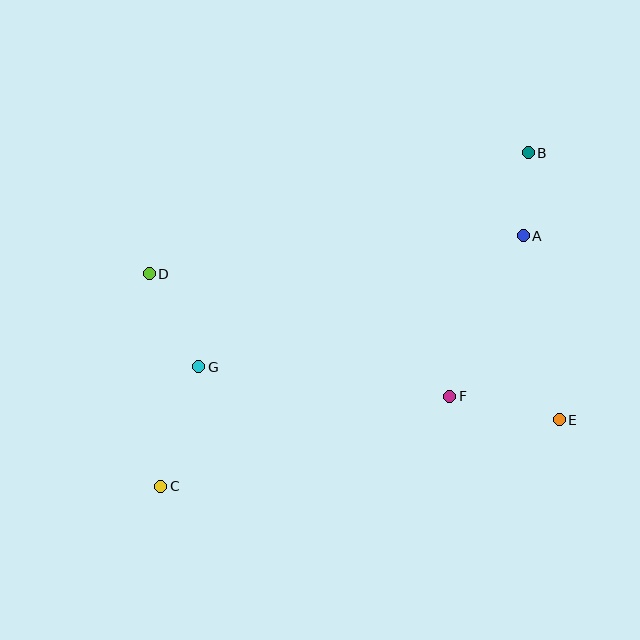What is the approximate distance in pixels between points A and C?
The distance between A and C is approximately 441 pixels.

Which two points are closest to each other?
Points A and B are closest to each other.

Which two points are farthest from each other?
Points B and C are farthest from each other.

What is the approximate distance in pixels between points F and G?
The distance between F and G is approximately 253 pixels.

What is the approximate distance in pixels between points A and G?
The distance between A and G is approximately 350 pixels.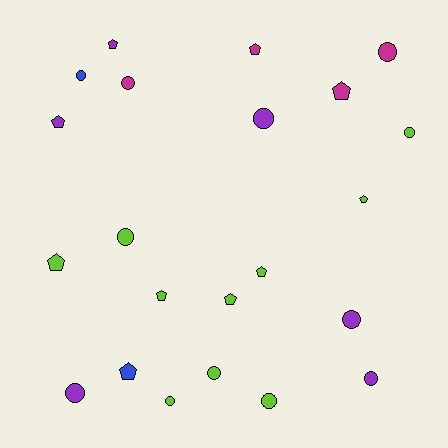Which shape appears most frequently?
Circle, with 12 objects.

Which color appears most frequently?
Lime, with 10 objects.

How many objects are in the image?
There are 22 objects.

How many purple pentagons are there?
There are 2 purple pentagons.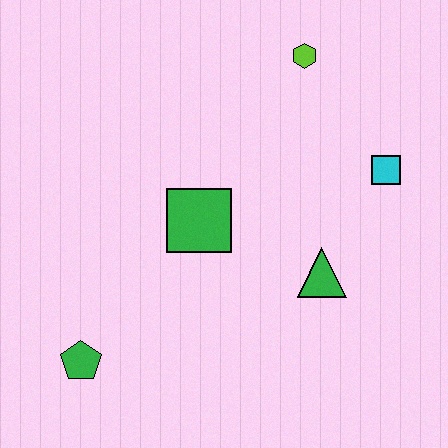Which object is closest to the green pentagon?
The green square is closest to the green pentagon.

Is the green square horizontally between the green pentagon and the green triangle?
Yes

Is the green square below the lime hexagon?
Yes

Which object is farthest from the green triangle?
The green pentagon is farthest from the green triangle.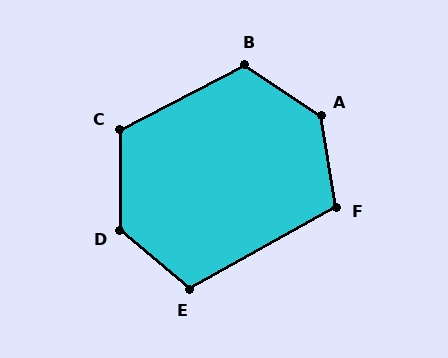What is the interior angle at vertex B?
Approximately 119 degrees (obtuse).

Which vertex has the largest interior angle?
A, at approximately 133 degrees.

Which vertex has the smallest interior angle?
F, at approximately 110 degrees.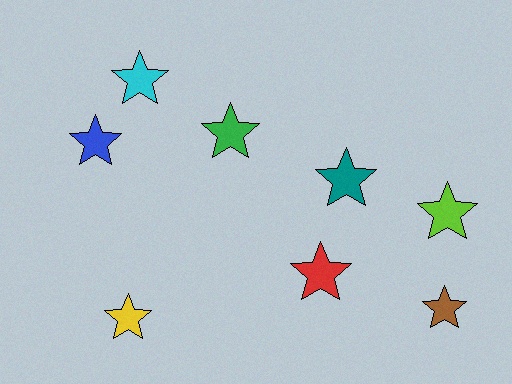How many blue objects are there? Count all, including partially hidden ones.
There is 1 blue object.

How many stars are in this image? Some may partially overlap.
There are 8 stars.